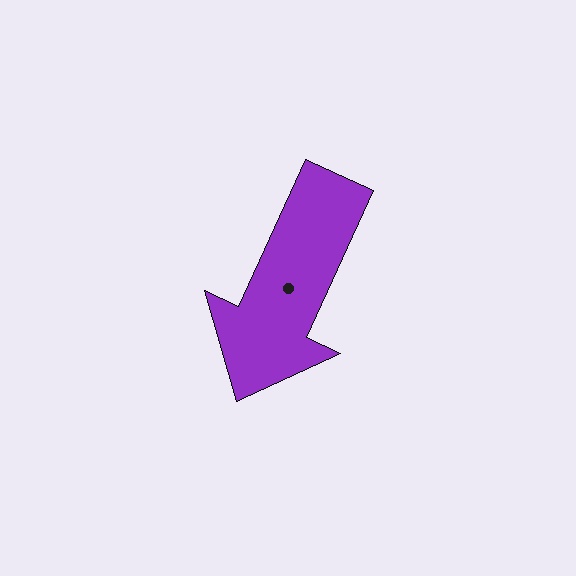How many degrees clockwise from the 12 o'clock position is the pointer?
Approximately 205 degrees.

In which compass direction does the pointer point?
Southwest.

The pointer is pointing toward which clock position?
Roughly 7 o'clock.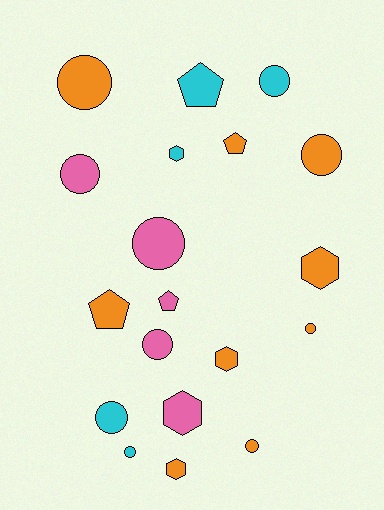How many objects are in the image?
There are 19 objects.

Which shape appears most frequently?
Circle, with 10 objects.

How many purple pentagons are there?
There are no purple pentagons.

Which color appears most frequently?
Orange, with 9 objects.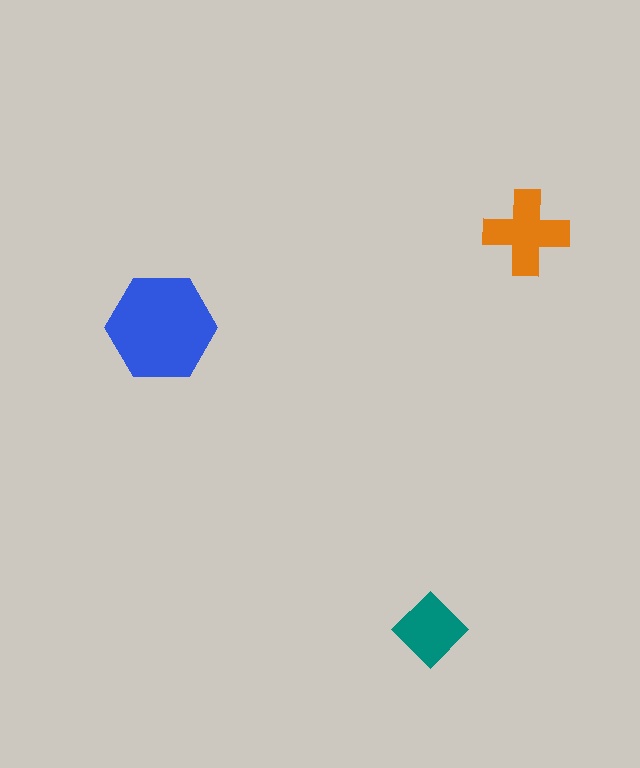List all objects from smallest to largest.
The teal diamond, the orange cross, the blue hexagon.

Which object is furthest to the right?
The orange cross is rightmost.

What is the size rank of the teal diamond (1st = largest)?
3rd.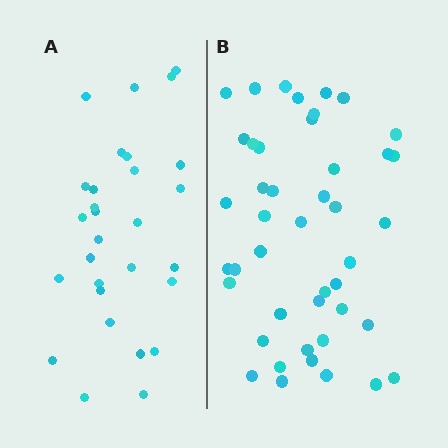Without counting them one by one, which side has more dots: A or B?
Region B (the right region) has more dots.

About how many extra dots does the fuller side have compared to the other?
Region B has approximately 15 more dots than region A.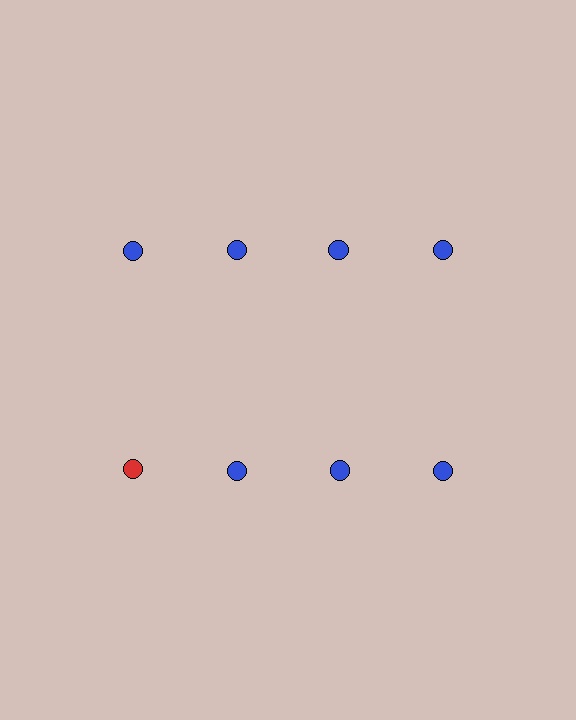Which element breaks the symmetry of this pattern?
The red circle in the second row, leftmost column breaks the symmetry. All other shapes are blue circles.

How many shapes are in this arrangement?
There are 8 shapes arranged in a grid pattern.